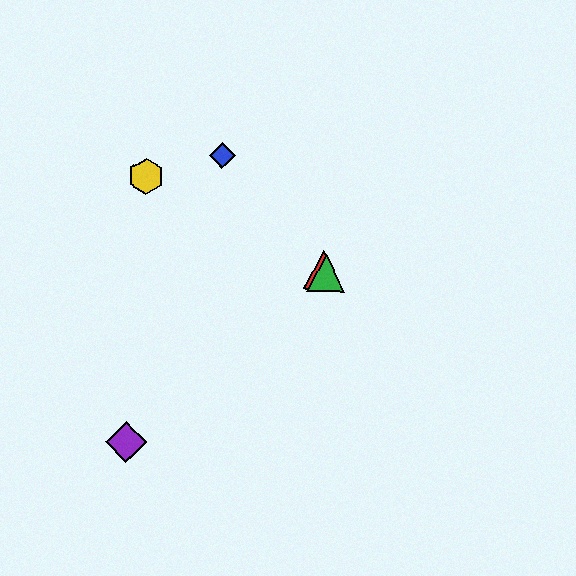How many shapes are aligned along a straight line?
3 shapes (the red triangle, the blue diamond, the green triangle) are aligned along a straight line.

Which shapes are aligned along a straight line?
The red triangle, the blue diamond, the green triangle are aligned along a straight line.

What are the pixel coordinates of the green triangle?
The green triangle is at (326, 273).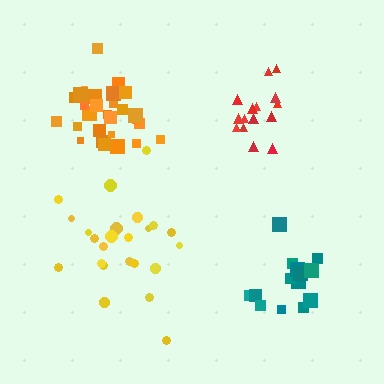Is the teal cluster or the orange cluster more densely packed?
Orange.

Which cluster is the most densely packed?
Orange.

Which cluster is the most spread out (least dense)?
Yellow.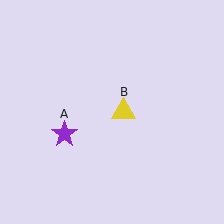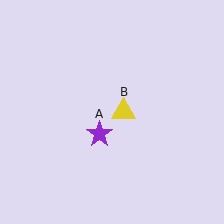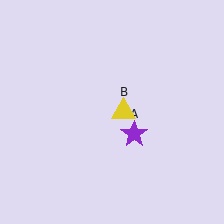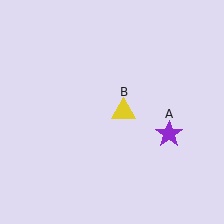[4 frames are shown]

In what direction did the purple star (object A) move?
The purple star (object A) moved right.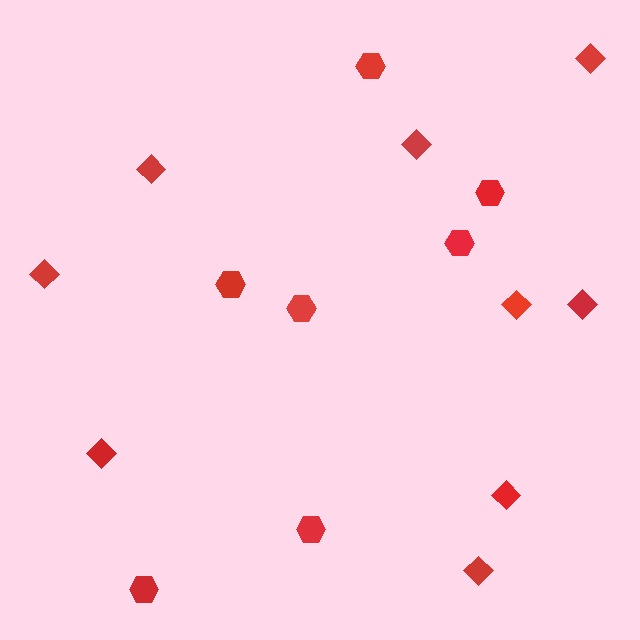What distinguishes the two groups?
There are 2 groups: one group of hexagons (7) and one group of diamonds (9).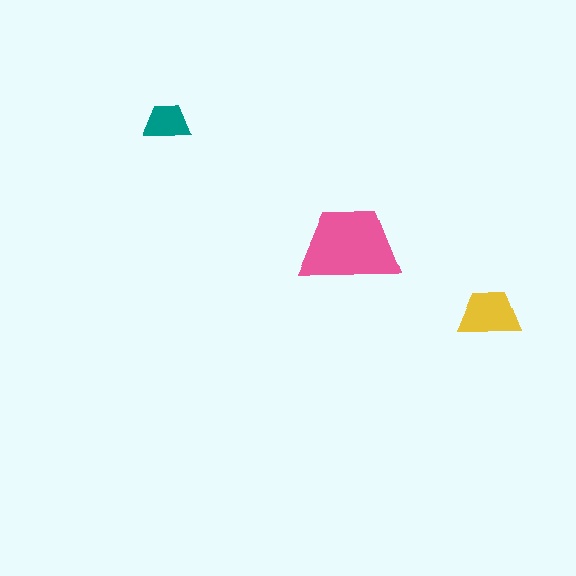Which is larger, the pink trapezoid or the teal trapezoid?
The pink one.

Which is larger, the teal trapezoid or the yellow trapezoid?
The yellow one.